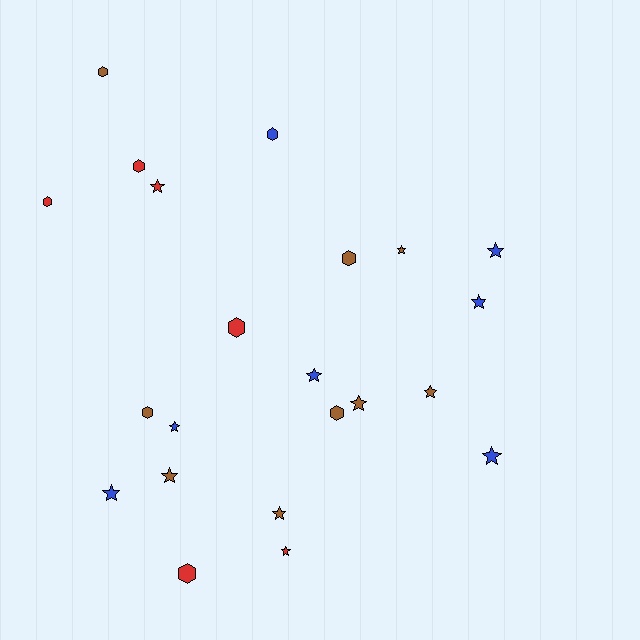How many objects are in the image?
There are 22 objects.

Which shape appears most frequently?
Star, with 13 objects.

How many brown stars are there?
There are 5 brown stars.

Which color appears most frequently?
Brown, with 9 objects.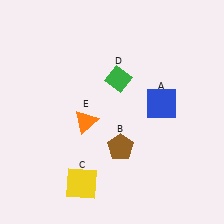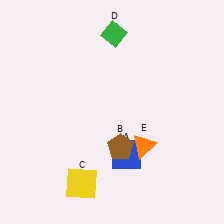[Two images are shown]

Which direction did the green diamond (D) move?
The green diamond (D) moved up.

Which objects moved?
The objects that moved are: the blue square (A), the green diamond (D), the orange triangle (E).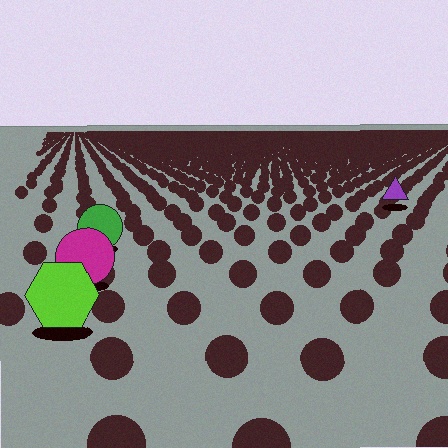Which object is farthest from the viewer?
The purple triangle is farthest from the viewer. It appears smaller and the ground texture around it is denser.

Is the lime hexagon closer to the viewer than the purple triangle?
Yes. The lime hexagon is closer — you can tell from the texture gradient: the ground texture is coarser near it.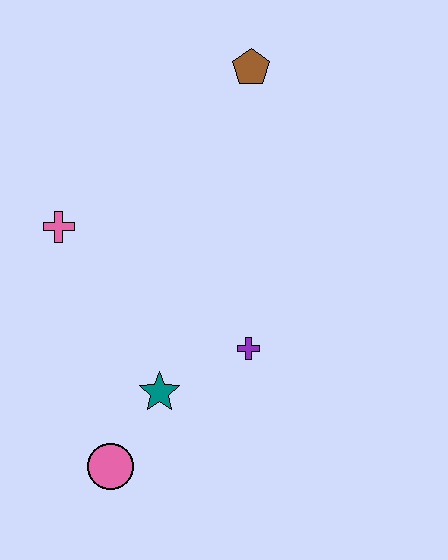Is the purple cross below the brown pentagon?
Yes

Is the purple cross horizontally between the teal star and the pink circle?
No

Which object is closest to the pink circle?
The teal star is closest to the pink circle.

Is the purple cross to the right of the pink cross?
Yes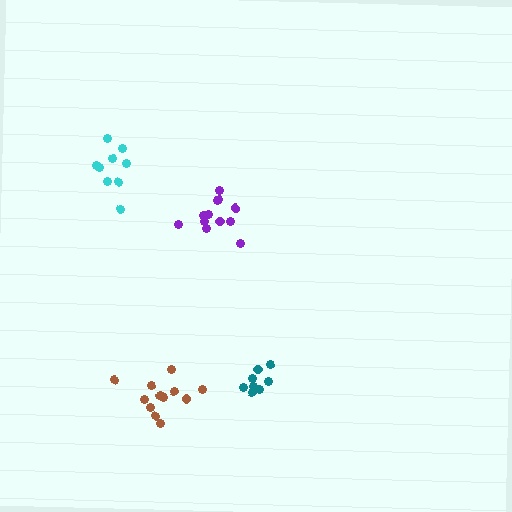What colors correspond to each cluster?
The clusters are colored: purple, cyan, brown, teal.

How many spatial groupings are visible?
There are 4 spatial groupings.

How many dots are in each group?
Group 1: 12 dots, Group 2: 9 dots, Group 3: 12 dots, Group 4: 8 dots (41 total).